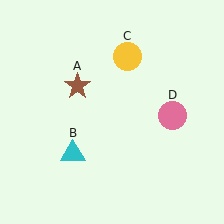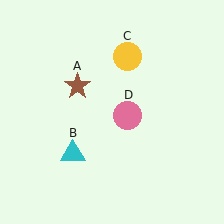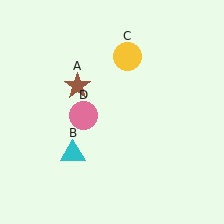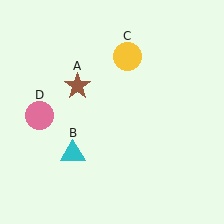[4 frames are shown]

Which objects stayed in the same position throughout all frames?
Brown star (object A) and cyan triangle (object B) and yellow circle (object C) remained stationary.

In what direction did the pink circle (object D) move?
The pink circle (object D) moved left.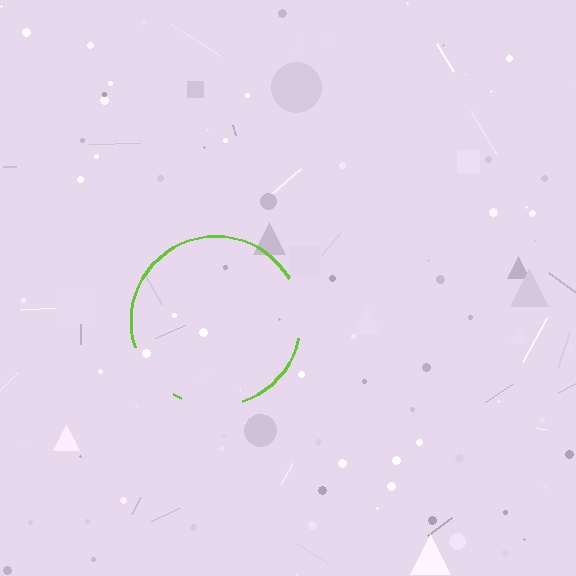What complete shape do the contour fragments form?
The contour fragments form a circle.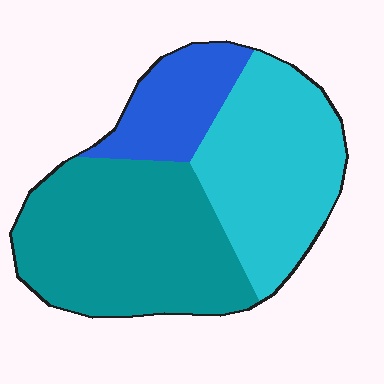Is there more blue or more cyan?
Cyan.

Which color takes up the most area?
Teal, at roughly 45%.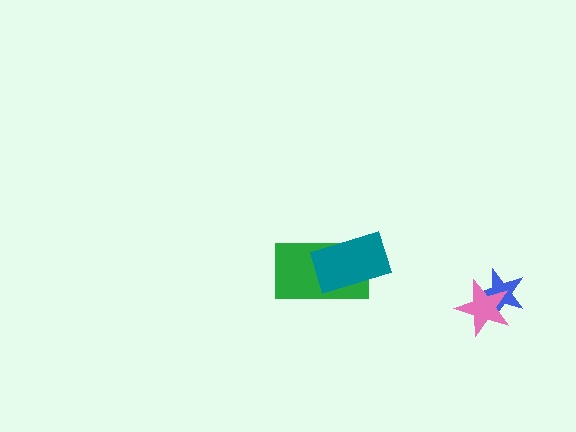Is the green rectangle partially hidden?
Yes, it is partially covered by another shape.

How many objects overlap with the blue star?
1 object overlaps with the blue star.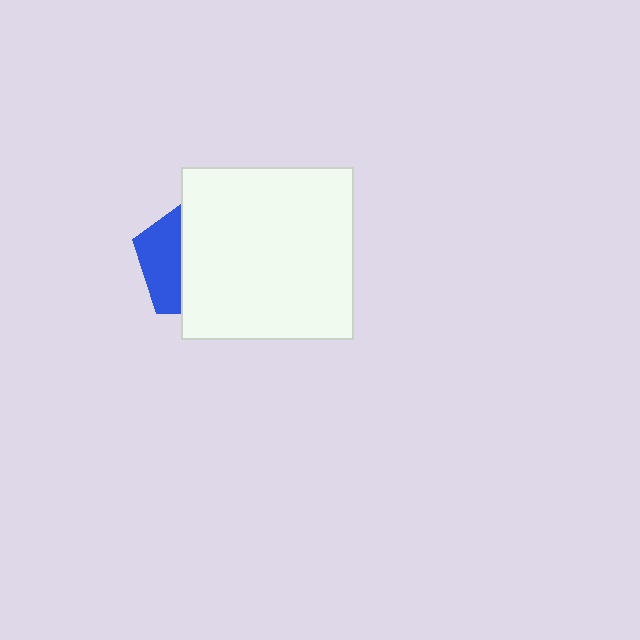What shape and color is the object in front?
The object in front is a white square.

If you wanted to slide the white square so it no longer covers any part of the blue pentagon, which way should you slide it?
Slide it right — that is the most direct way to separate the two shapes.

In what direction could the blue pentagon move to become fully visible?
The blue pentagon could move left. That would shift it out from behind the white square entirely.